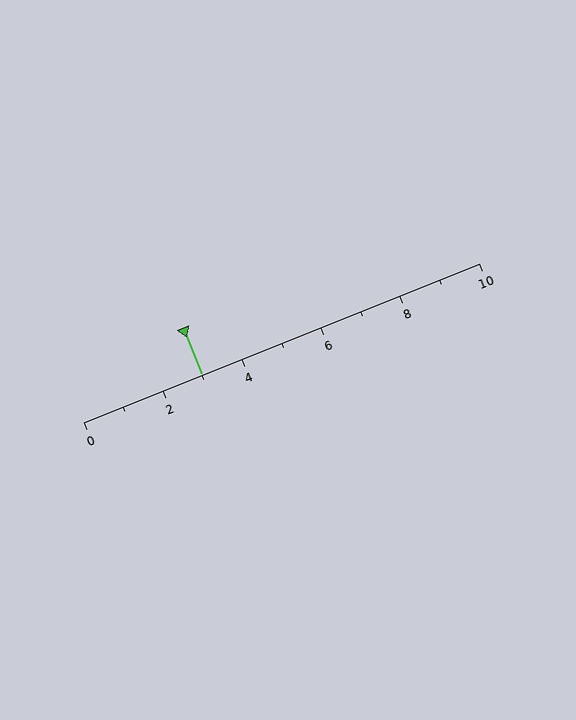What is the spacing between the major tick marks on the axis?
The major ticks are spaced 2 apart.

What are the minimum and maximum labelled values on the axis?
The axis runs from 0 to 10.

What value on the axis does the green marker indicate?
The marker indicates approximately 3.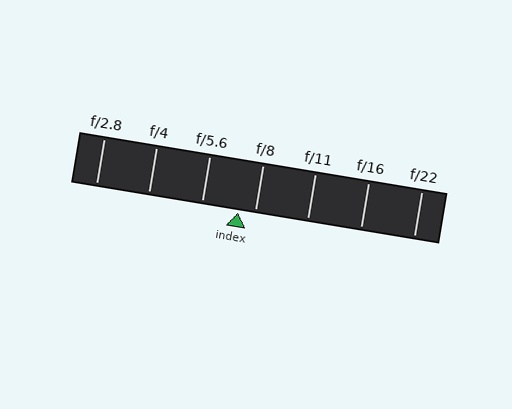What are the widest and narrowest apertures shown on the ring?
The widest aperture shown is f/2.8 and the narrowest is f/22.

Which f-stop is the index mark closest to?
The index mark is closest to f/8.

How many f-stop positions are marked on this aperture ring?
There are 7 f-stop positions marked.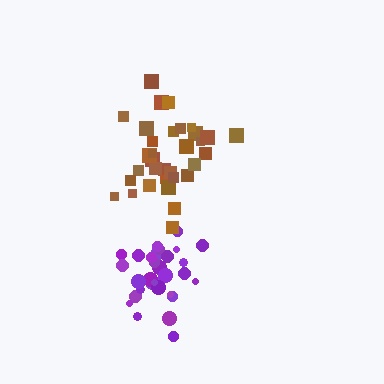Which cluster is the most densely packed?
Purple.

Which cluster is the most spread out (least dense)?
Brown.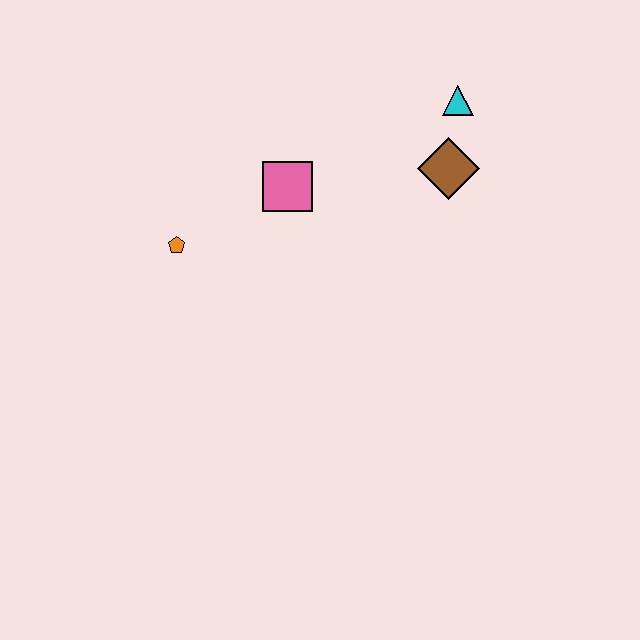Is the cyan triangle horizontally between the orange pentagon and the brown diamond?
No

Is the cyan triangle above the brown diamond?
Yes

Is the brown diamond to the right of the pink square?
Yes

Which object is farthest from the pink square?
The cyan triangle is farthest from the pink square.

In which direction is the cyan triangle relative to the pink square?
The cyan triangle is to the right of the pink square.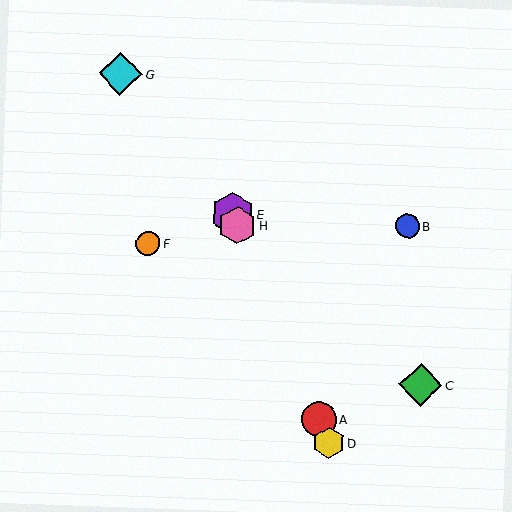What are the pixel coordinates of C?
Object C is at (421, 385).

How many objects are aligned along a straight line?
4 objects (A, D, E, H) are aligned along a straight line.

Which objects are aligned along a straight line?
Objects A, D, E, H are aligned along a straight line.